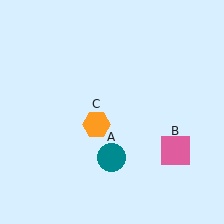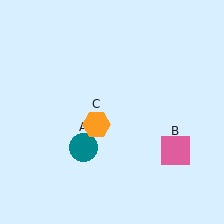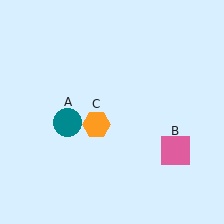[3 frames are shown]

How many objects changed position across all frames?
1 object changed position: teal circle (object A).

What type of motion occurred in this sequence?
The teal circle (object A) rotated clockwise around the center of the scene.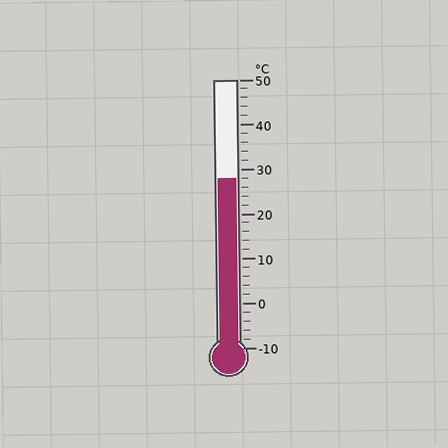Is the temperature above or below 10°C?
The temperature is above 10°C.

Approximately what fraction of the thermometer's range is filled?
The thermometer is filled to approximately 65% of its range.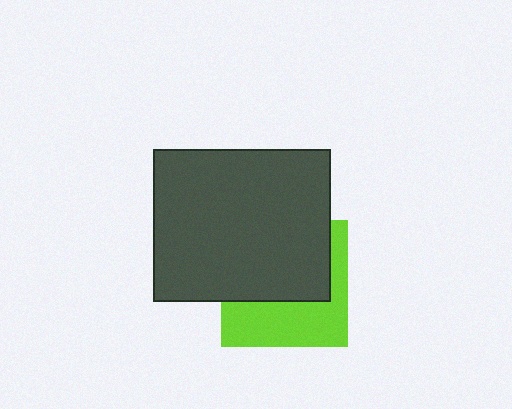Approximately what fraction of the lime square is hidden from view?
Roughly 56% of the lime square is hidden behind the dark gray rectangle.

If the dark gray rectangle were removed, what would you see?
You would see the complete lime square.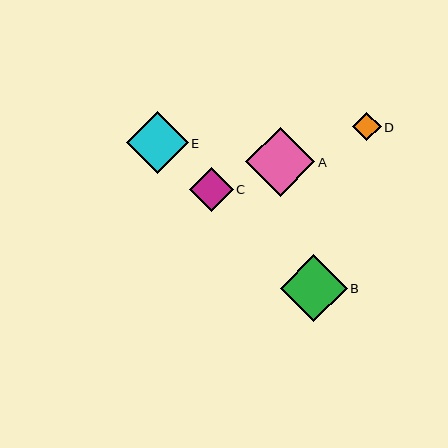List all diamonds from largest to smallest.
From largest to smallest: A, B, E, C, D.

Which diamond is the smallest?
Diamond D is the smallest with a size of approximately 29 pixels.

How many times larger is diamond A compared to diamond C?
Diamond A is approximately 1.6 times the size of diamond C.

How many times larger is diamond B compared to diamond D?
Diamond B is approximately 2.3 times the size of diamond D.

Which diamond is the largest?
Diamond A is the largest with a size of approximately 70 pixels.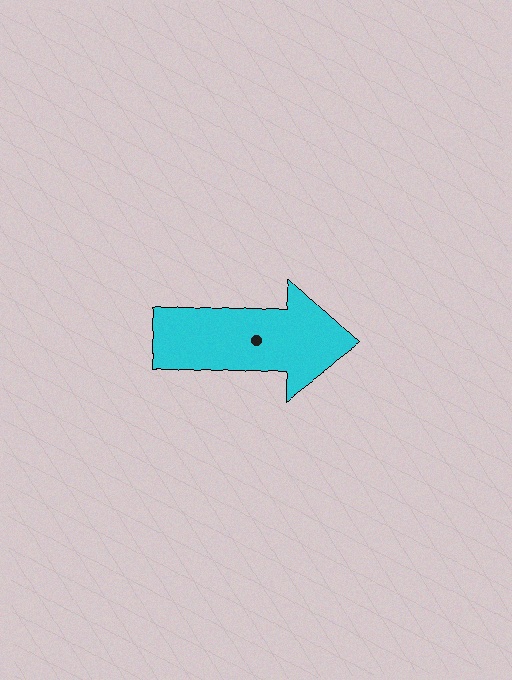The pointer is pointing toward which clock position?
Roughly 3 o'clock.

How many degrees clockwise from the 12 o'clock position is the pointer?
Approximately 93 degrees.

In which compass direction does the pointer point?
East.